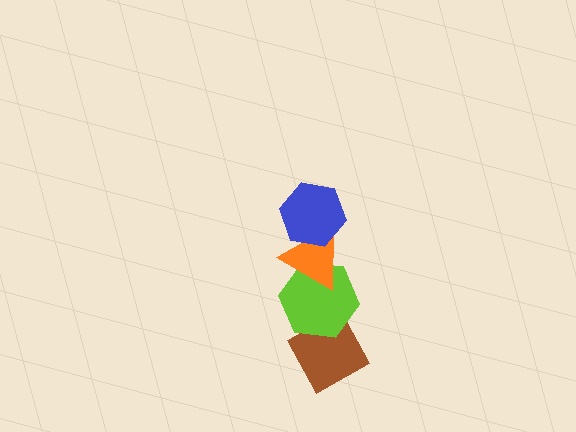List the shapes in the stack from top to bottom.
From top to bottom: the blue hexagon, the orange triangle, the lime hexagon, the brown diamond.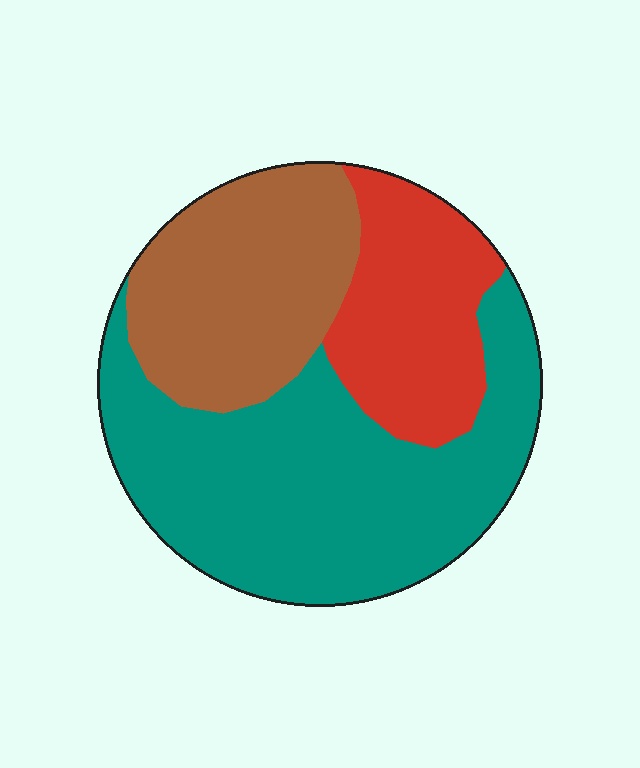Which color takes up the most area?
Teal, at roughly 50%.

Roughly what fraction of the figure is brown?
Brown takes up between a sixth and a third of the figure.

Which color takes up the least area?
Red, at roughly 20%.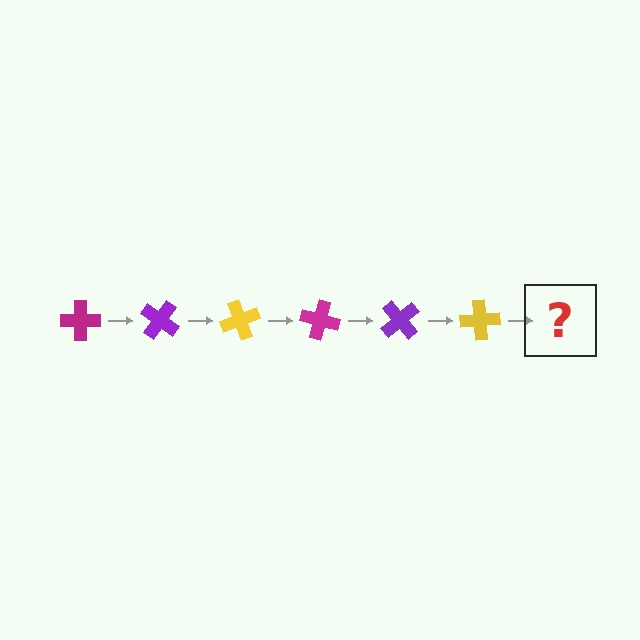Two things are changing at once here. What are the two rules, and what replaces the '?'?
The two rules are that it rotates 35 degrees each step and the color cycles through magenta, purple, and yellow. The '?' should be a magenta cross, rotated 210 degrees from the start.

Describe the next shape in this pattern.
It should be a magenta cross, rotated 210 degrees from the start.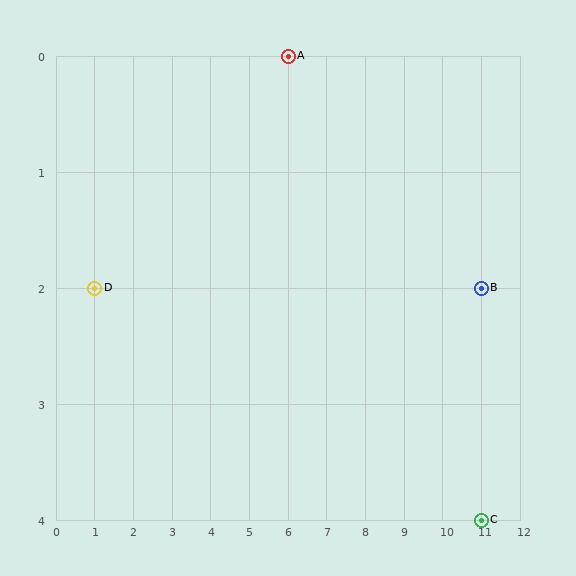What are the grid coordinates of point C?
Point C is at grid coordinates (11, 4).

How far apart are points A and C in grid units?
Points A and C are 5 columns and 4 rows apart (about 6.4 grid units diagonally).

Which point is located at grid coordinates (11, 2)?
Point B is at (11, 2).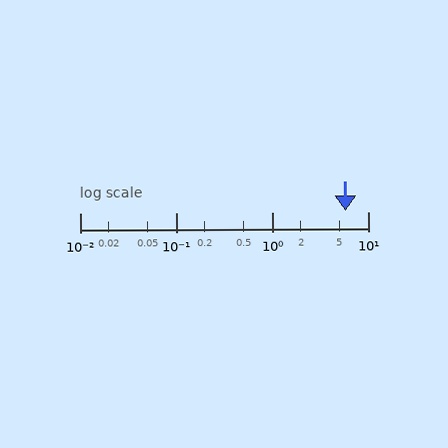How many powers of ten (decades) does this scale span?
The scale spans 3 decades, from 0.01 to 10.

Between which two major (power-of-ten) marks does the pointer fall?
The pointer is between 1 and 10.